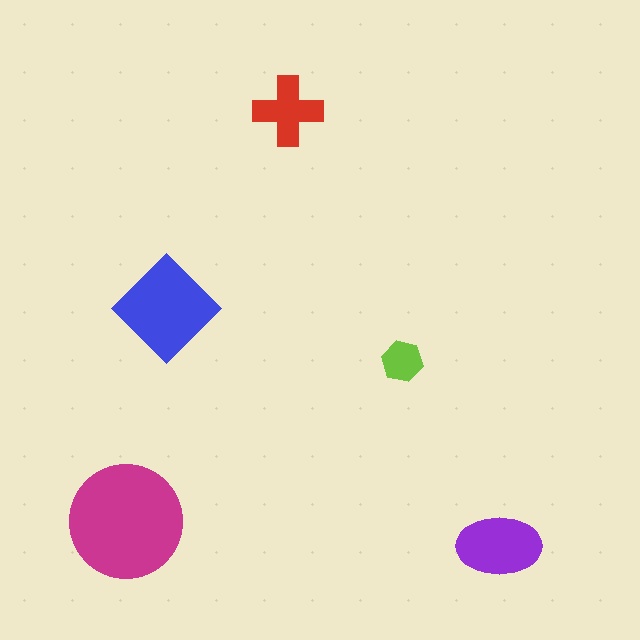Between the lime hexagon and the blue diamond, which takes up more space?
The blue diamond.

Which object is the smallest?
The lime hexagon.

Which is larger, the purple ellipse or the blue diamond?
The blue diamond.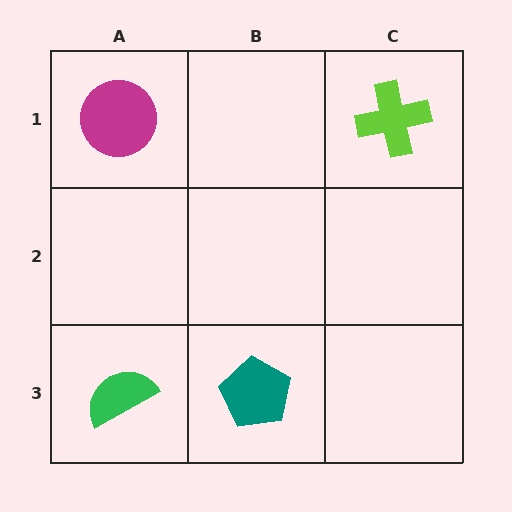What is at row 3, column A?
A green semicircle.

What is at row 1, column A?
A magenta circle.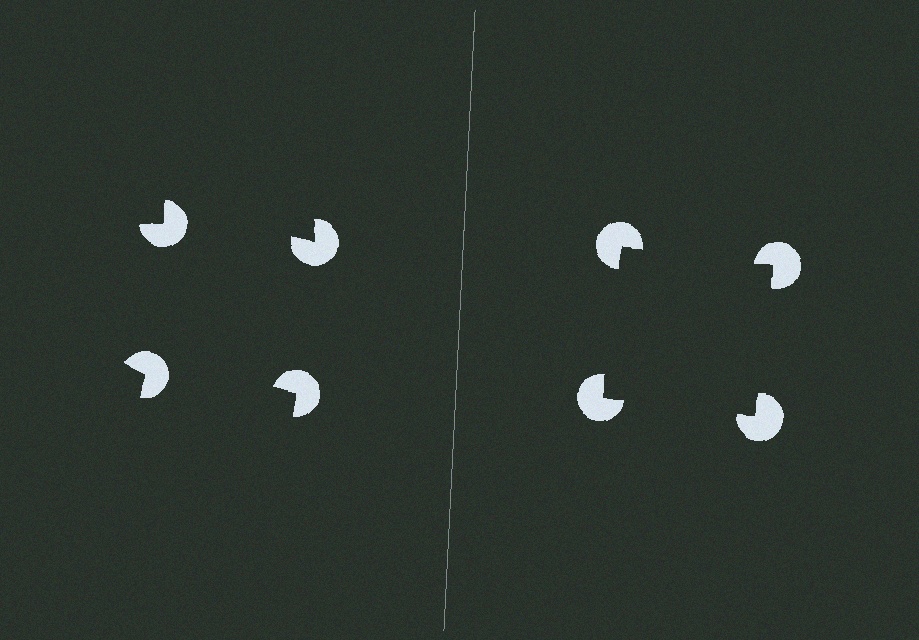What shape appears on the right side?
An illusory square.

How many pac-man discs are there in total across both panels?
8 — 4 on each side.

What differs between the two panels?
The pac-man discs are positioned identically on both sides; only the wedge orientations differ. On the right they align to a square; on the left they are misaligned.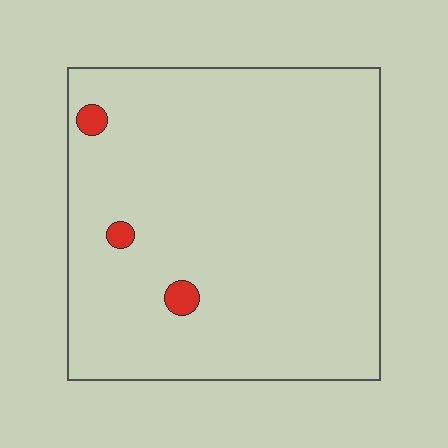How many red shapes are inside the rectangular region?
3.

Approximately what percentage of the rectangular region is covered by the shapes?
Approximately 0%.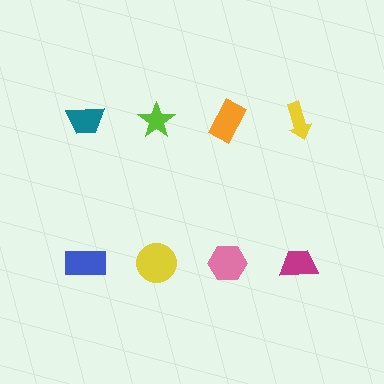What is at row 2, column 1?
A blue rectangle.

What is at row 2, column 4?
A magenta trapezoid.